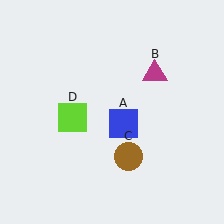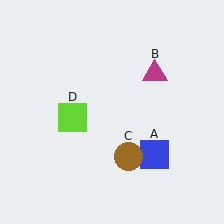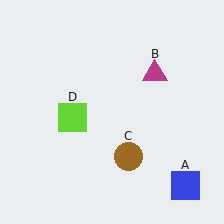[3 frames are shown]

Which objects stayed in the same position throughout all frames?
Magenta triangle (object B) and brown circle (object C) and lime square (object D) remained stationary.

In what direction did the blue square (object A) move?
The blue square (object A) moved down and to the right.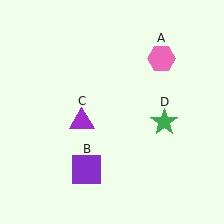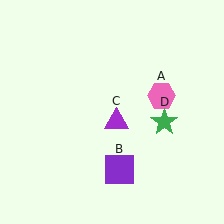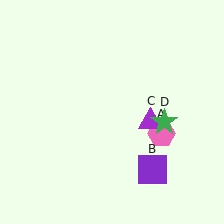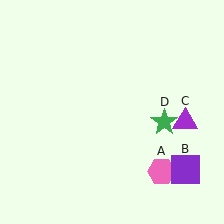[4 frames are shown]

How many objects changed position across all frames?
3 objects changed position: pink hexagon (object A), purple square (object B), purple triangle (object C).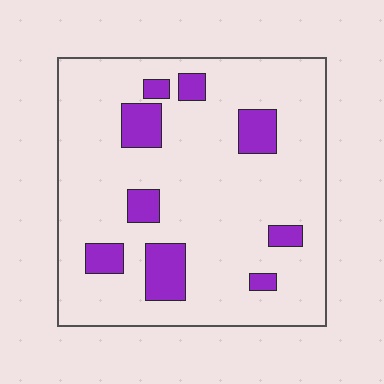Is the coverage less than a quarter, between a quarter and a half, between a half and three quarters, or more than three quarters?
Less than a quarter.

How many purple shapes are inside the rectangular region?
9.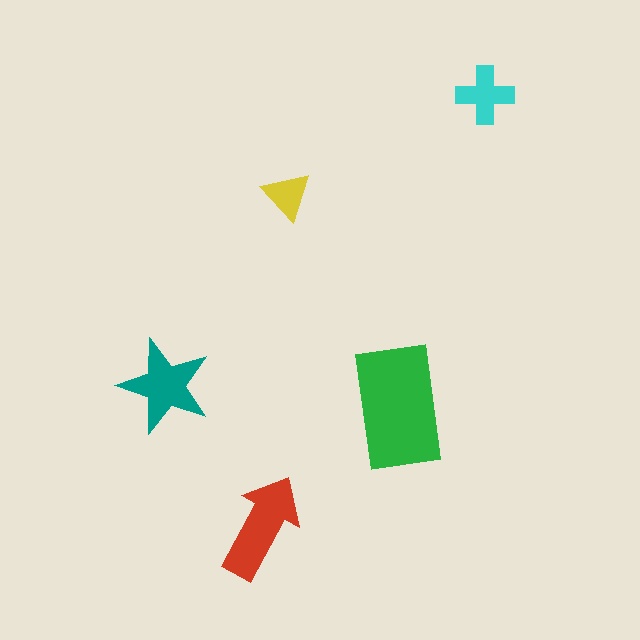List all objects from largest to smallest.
The green rectangle, the red arrow, the teal star, the cyan cross, the yellow triangle.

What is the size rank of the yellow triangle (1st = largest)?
5th.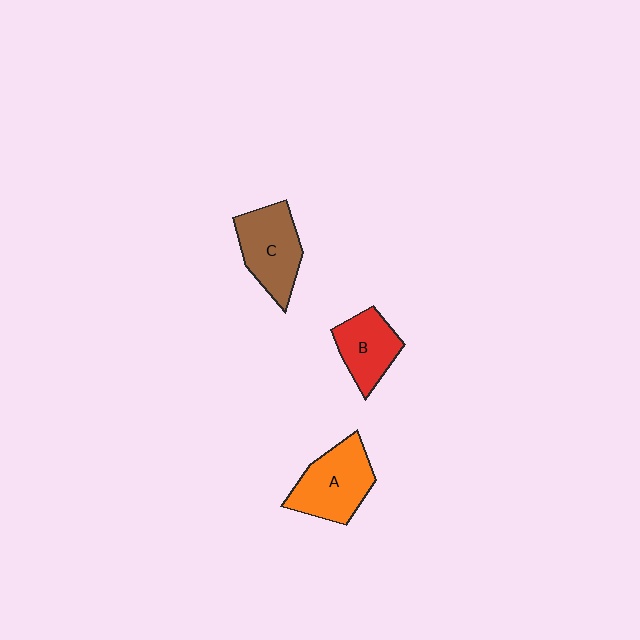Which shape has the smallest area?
Shape B (red).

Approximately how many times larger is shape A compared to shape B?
Approximately 1.3 times.